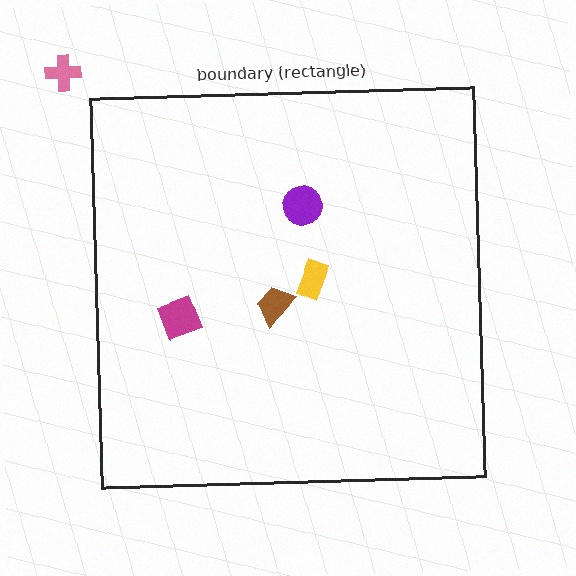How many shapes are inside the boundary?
4 inside, 1 outside.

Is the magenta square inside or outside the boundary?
Inside.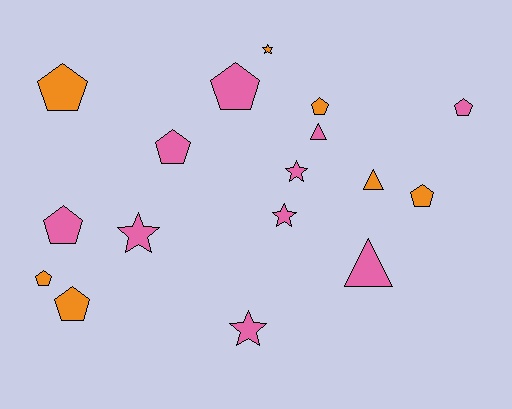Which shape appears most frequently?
Pentagon, with 9 objects.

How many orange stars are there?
There is 1 orange star.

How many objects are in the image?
There are 17 objects.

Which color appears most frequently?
Pink, with 10 objects.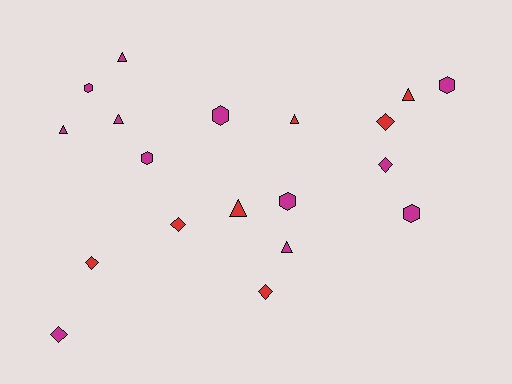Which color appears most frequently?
Magenta, with 12 objects.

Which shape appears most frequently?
Triangle, with 7 objects.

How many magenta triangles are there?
There are 4 magenta triangles.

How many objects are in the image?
There are 19 objects.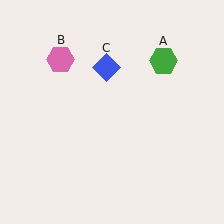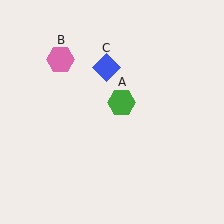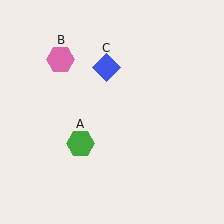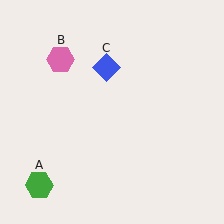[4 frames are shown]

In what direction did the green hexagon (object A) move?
The green hexagon (object A) moved down and to the left.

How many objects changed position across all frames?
1 object changed position: green hexagon (object A).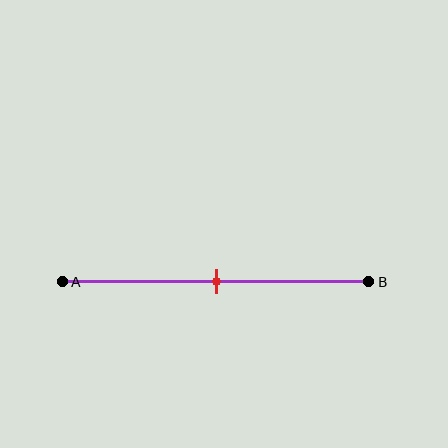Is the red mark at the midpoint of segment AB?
Yes, the mark is approximately at the midpoint.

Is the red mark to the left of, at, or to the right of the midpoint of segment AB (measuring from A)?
The red mark is approximately at the midpoint of segment AB.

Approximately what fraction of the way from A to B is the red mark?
The red mark is approximately 50% of the way from A to B.